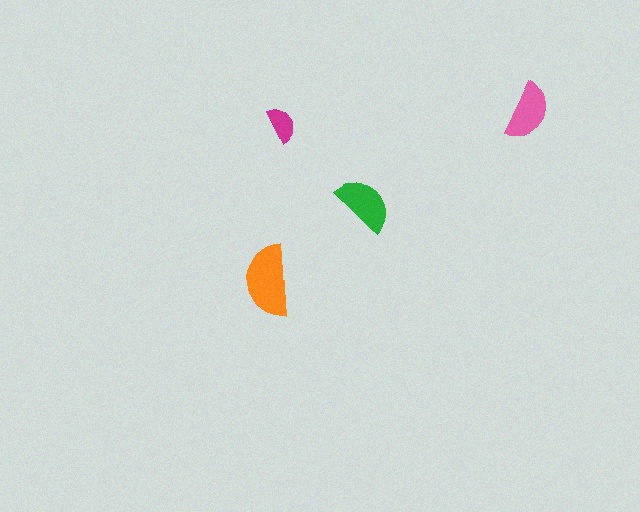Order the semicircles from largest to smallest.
the orange one, the green one, the pink one, the magenta one.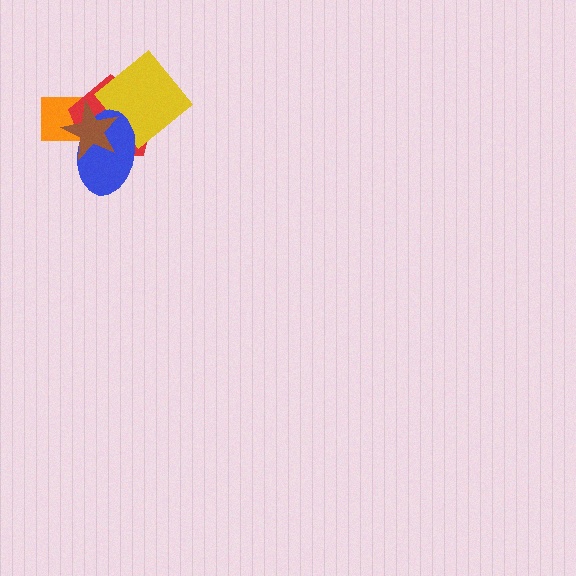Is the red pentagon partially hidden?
Yes, it is partially covered by another shape.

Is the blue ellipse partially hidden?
Yes, it is partially covered by another shape.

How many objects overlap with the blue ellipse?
4 objects overlap with the blue ellipse.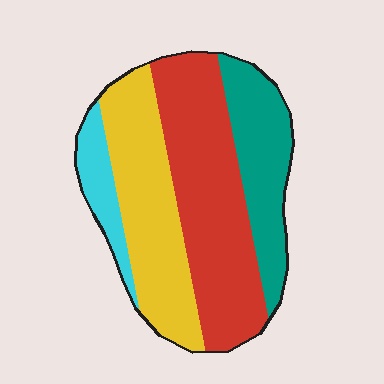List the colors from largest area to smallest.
From largest to smallest: red, yellow, teal, cyan.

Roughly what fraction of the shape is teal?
Teal covers 21% of the shape.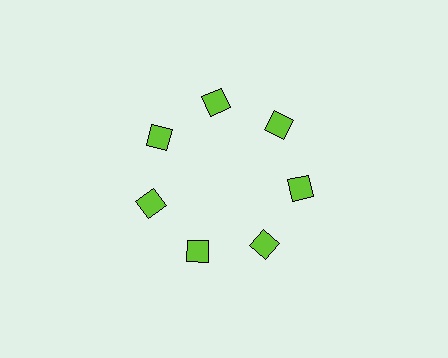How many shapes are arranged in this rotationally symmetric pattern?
There are 7 shapes, arranged in 7 groups of 1.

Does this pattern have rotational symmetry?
Yes, this pattern has 7-fold rotational symmetry. It looks the same after rotating 51 degrees around the center.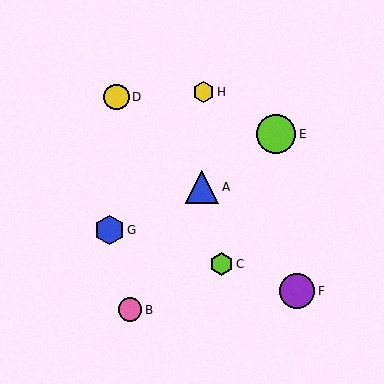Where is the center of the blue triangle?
The center of the blue triangle is at (202, 187).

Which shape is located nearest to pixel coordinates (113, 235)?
The blue hexagon (labeled G) at (109, 230) is nearest to that location.